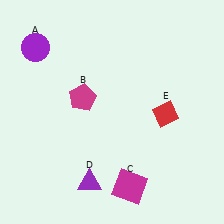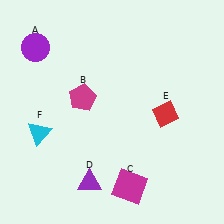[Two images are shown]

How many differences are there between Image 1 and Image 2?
There is 1 difference between the two images.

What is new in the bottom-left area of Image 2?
A cyan triangle (F) was added in the bottom-left area of Image 2.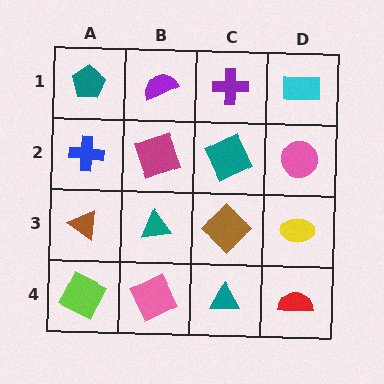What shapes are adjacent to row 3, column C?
A teal square (row 2, column C), a teal triangle (row 4, column C), a teal triangle (row 3, column B), a yellow ellipse (row 3, column D).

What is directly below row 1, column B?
A magenta square.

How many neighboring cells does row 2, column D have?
3.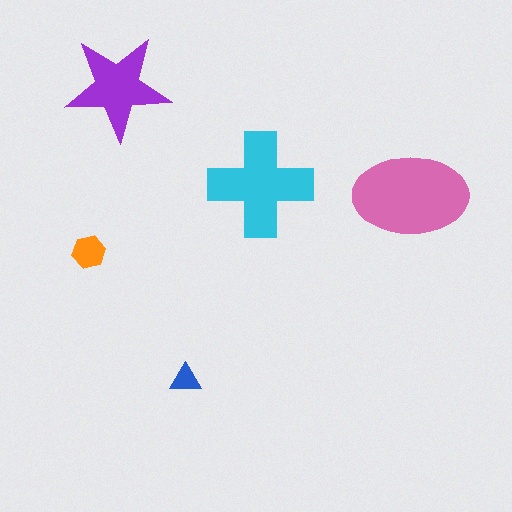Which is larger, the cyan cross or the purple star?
The cyan cross.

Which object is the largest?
The pink ellipse.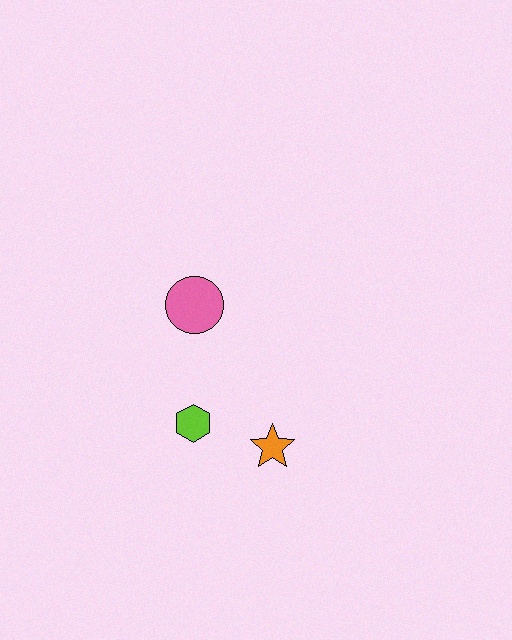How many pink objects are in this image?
There is 1 pink object.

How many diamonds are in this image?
There are no diamonds.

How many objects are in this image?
There are 3 objects.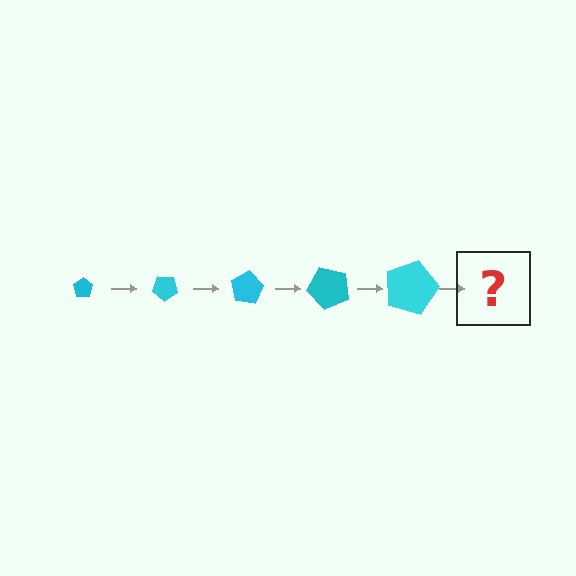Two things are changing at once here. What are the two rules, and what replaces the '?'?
The two rules are that the pentagon grows larger each step and it rotates 40 degrees each step. The '?' should be a pentagon, larger than the previous one and rotated 200 degrees from the start.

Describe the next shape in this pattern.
It should be a pentagon, larger than the previous one and rotated 200 degrees from the start.